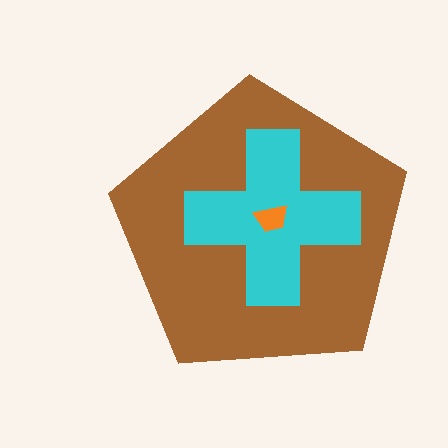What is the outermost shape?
The brown pentagon.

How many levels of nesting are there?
3.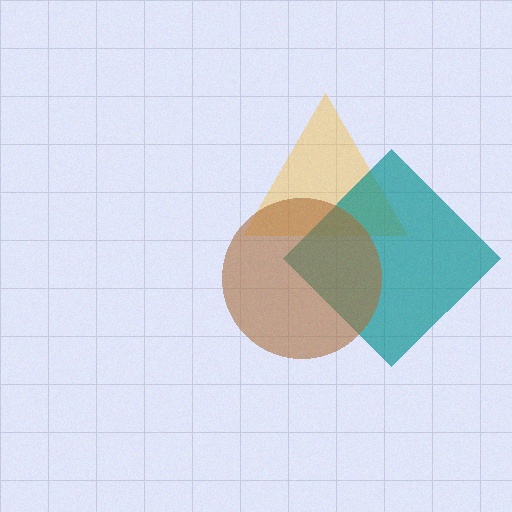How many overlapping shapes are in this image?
There are 3 overlapping shapes in the image.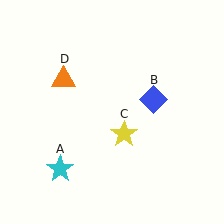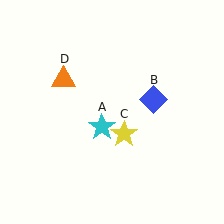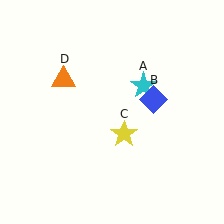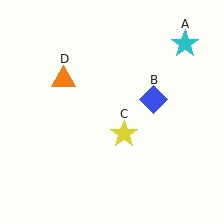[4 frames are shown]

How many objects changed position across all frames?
1 object changed position: cyan star (object A).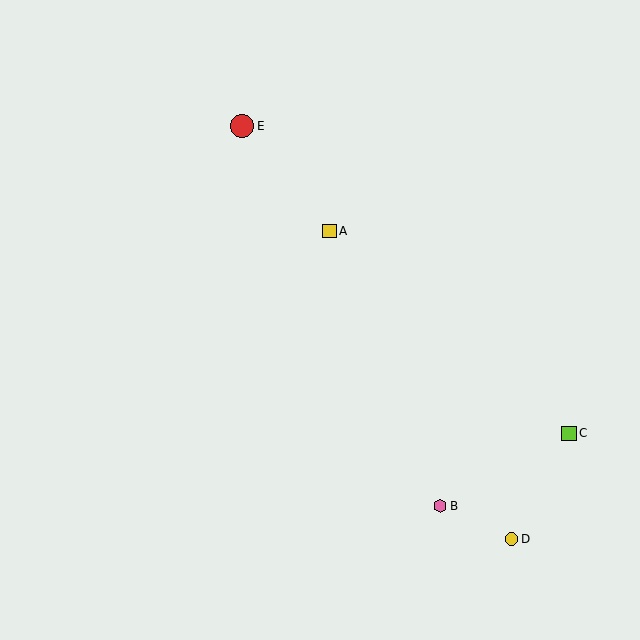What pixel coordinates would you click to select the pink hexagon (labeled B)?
Click at (440, 506) to select the pink hexagon B.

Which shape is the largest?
The red circle (labeled E) is the largest.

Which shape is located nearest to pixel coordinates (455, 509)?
The pink hexagon (labeled B) at (440, 506) is nearest to that location.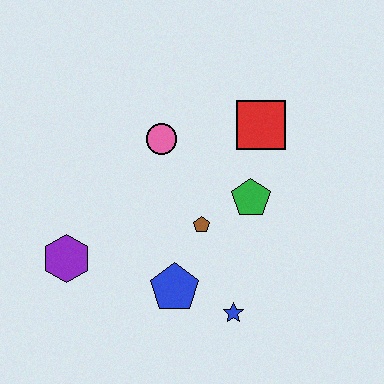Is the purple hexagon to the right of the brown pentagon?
No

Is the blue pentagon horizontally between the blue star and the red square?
No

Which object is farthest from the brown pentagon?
The purple hexagon is farthest from the brown pentagon.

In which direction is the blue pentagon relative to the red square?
The blue pentagon is below the red square.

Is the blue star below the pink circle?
Yes